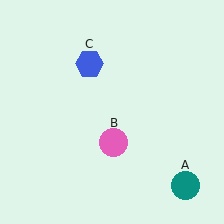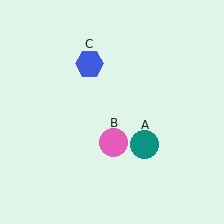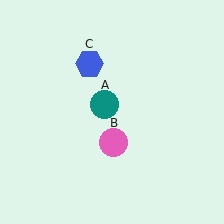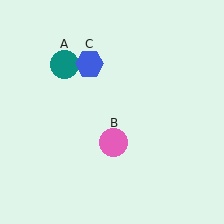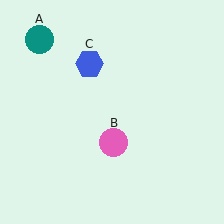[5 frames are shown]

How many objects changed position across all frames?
1 object changed position: teal circle (object A).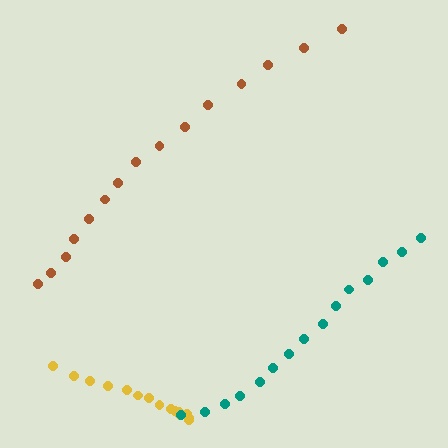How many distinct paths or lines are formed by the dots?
There are 3 distinct paths.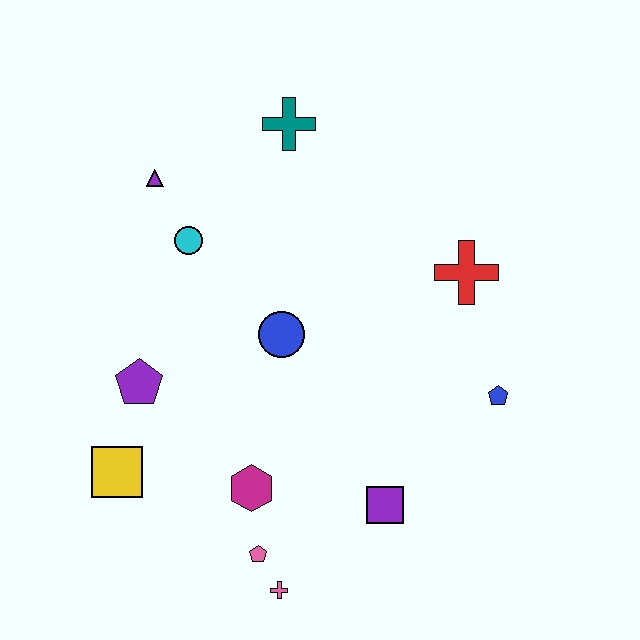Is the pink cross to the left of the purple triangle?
No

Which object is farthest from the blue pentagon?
The purple triangle is farthest from the blue pentagon.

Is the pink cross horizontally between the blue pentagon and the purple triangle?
Yes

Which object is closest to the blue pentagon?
The red cross is closest to the blue pentagon.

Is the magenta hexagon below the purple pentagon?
Yes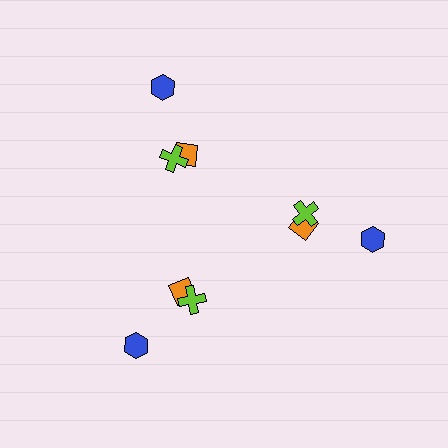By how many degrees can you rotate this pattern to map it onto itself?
The pattern maps onto itself every 120 degrees of rotation.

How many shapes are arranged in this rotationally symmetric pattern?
There are 9 shapes, arranged in 3 groups of 3.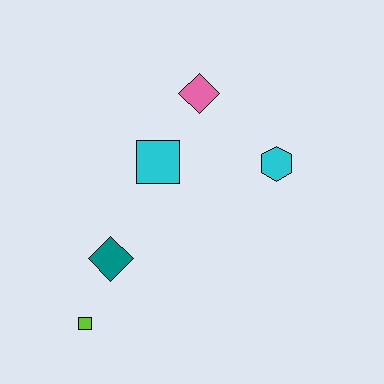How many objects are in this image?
There are 5 objects.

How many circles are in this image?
There are no circles.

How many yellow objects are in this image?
There are no yellow objects.